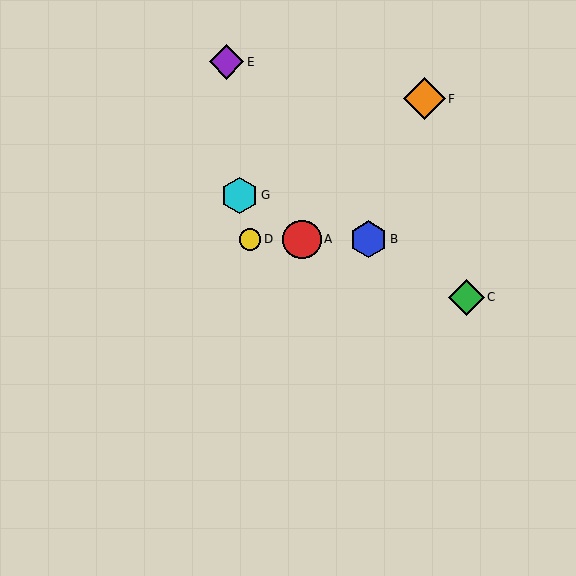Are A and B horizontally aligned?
Yes, both are at y≈239.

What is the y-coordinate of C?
Object C is at y≈297.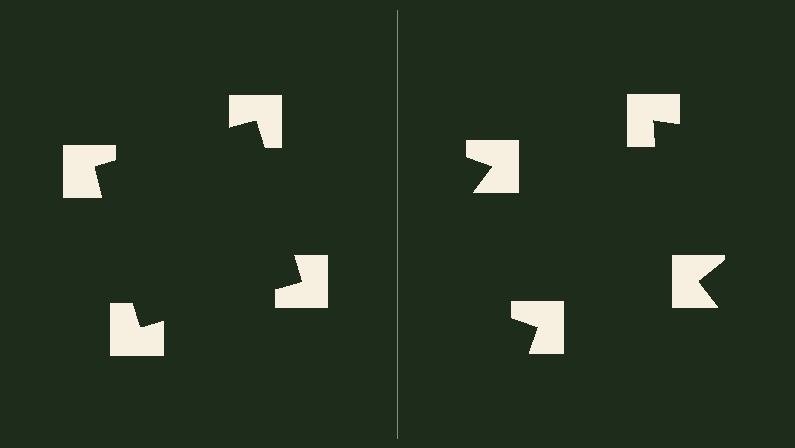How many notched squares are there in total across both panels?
8 — 4 on each side.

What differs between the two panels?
The notched squares are positioned identically on both sides; only the wedge orientations differ. On the left they align to a square; on the right they are misaligned.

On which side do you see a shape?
An illusory square appears on the left side. On the right side the wedge cuts are rotated, so no coherent shape forms.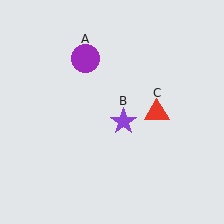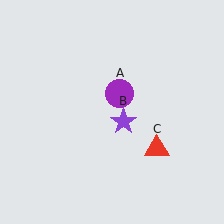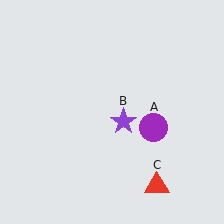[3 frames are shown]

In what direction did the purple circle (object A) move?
The purple circle (object A) moved down and to the right.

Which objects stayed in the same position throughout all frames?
Purple star (object B) remained stationary.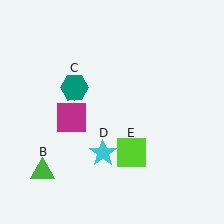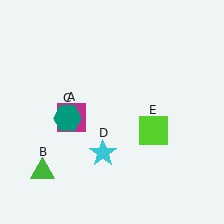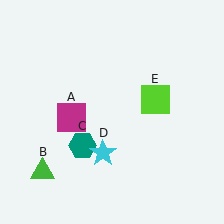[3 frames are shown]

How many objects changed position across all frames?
2 objects changed position: teal hexagon (object C), lime square (object E).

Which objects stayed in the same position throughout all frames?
Magenta square (object A) and green triangle (object B) and cyan star (object D) remained stationary.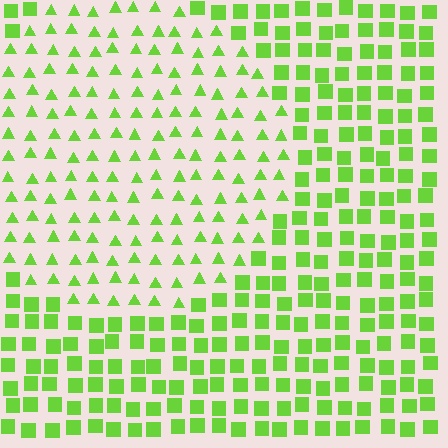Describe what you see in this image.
The image is filled with small lime elements arranged in a uniform grid. A circle-shaped region contains triangles, while the surrounding area contains squares. The boundary is defined purely by the change in element shape.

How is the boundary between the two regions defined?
The boundary is defined by a change in element shape: triangles inside vs. squares outside. All elements share the same color and spacing.